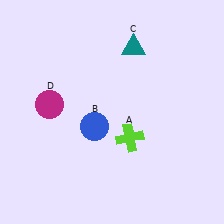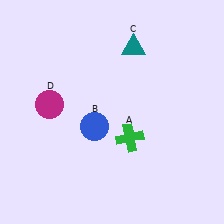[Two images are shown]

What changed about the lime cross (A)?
In Image 1, A is lime. In Image 2, it changed to green.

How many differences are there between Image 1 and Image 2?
There is 1 difference between the two images.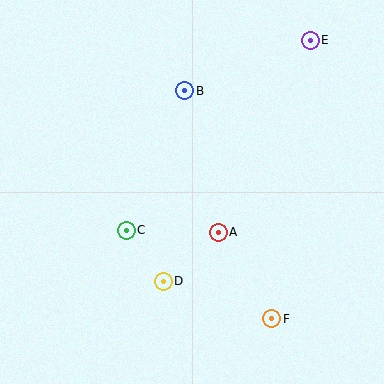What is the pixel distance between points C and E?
The distance between C and E is 264 pixels.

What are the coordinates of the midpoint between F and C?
The midpoint between F and C is at (199, 274).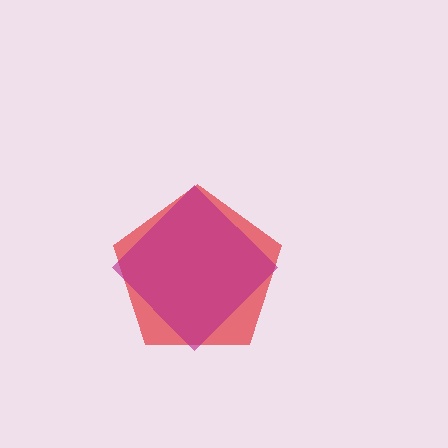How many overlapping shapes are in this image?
There are 2 overlapping shapes in the image.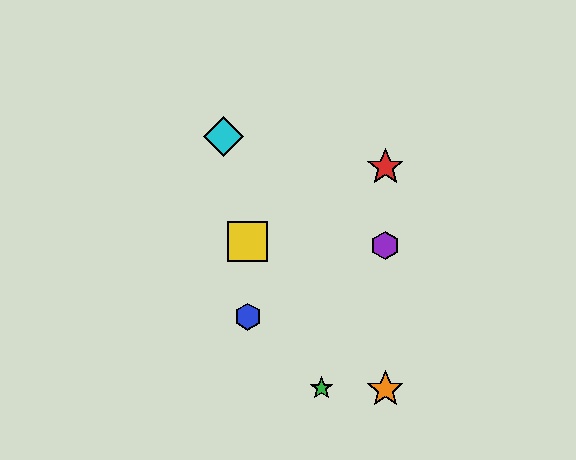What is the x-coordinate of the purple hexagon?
The purple hexagon is at x≈385.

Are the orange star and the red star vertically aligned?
Yes, both are at x≈385.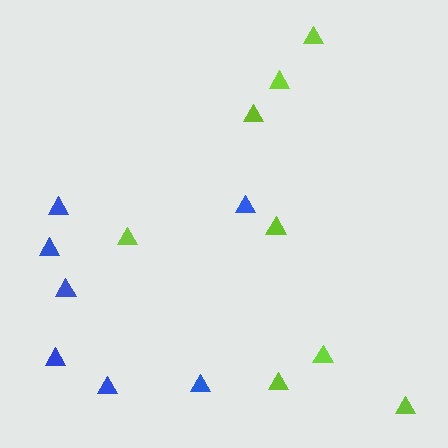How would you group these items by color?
There are 2 groups: one group of lime triangles (8) and one group of blue triangles (7).